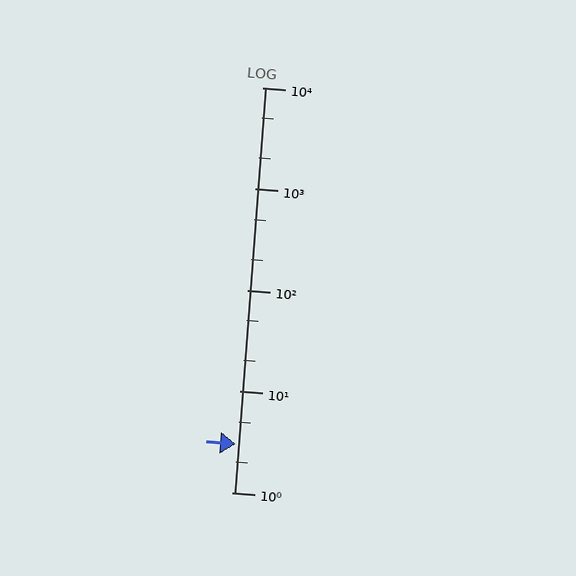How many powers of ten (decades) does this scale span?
The scale spans 4 decades, from 1 to 10000.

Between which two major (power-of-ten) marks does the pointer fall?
The pointer is between 1 and 10.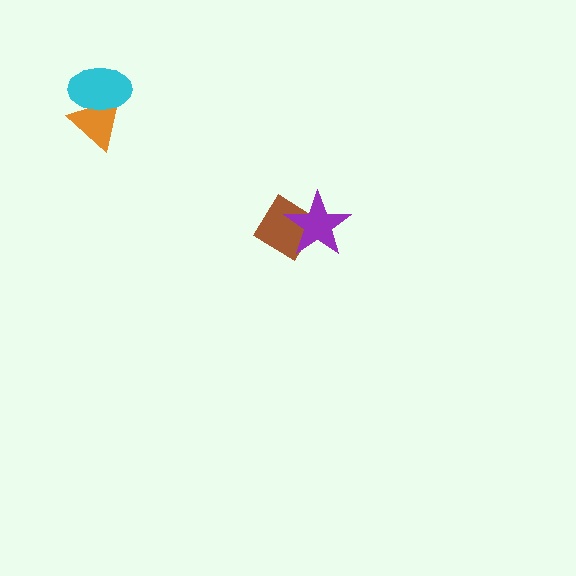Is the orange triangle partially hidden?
Yes, it is partially covered by another shape.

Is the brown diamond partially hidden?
Yes, it is partially covered by another shape.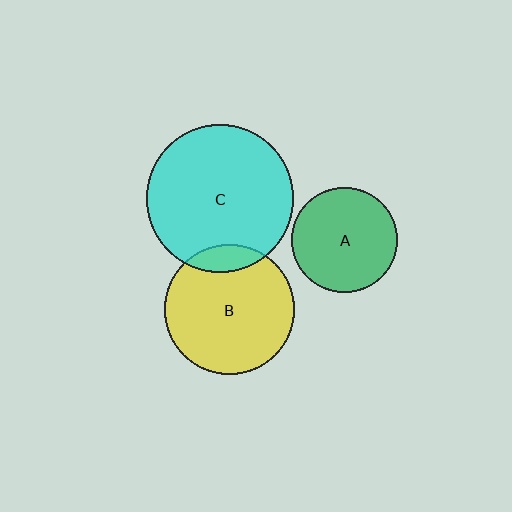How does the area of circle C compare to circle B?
Approximately 1.3 times.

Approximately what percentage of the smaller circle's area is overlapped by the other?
Approximately 10%.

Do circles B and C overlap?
Yes.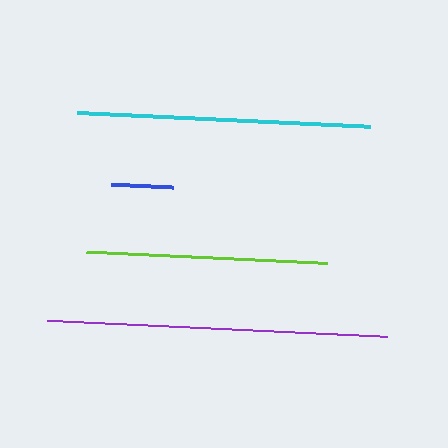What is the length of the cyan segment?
The cyan segment is approximately 292 pixels long.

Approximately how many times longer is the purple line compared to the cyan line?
The purple line is approximately 1.2 times the length of the cyan line.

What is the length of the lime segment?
The lime segment is approximately 241 pixels long.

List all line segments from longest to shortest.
From longest to shortest: purple, cyan, lime, blue.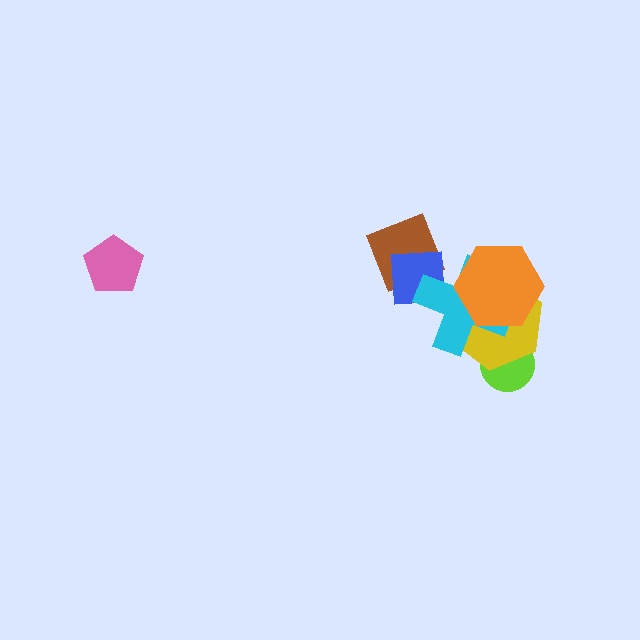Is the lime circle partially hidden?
Yes, it is partially covered by another shape.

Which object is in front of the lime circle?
The yellow hexagon is in front of the lime circle.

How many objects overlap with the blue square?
2 objects overlap with the blue square.